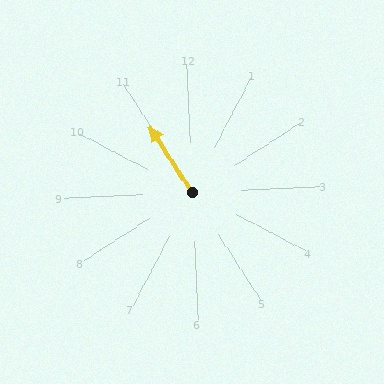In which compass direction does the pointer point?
Northwest.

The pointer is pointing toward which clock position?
Roughly 11 o'clock.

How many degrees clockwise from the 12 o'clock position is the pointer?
Approximately 330 degrees.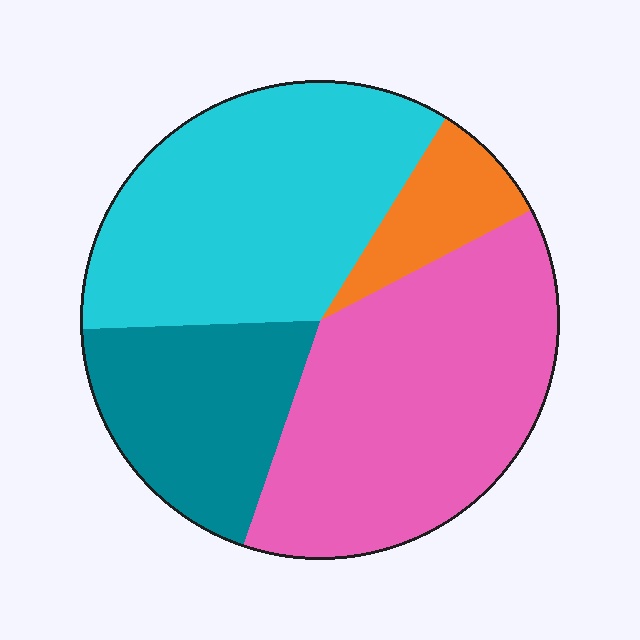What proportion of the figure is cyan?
Cyan covers 35% of the figure.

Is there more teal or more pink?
Pink.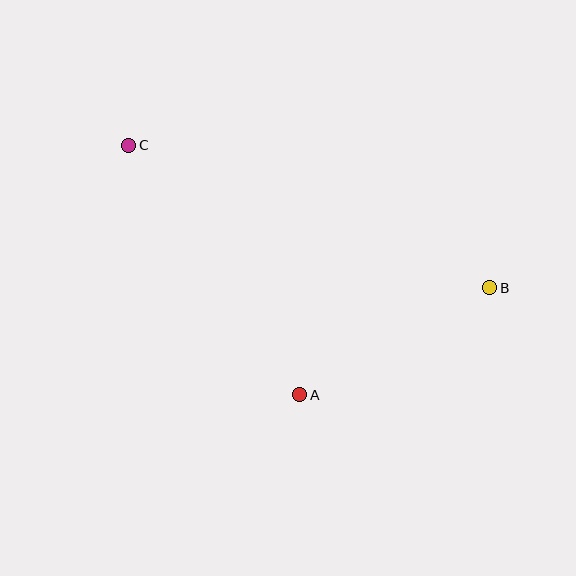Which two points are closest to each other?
Points A and B are closest to each other.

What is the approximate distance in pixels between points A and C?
The distance between A and C is approximately 302 pixels.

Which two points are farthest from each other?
Points B and C are farthest from each other.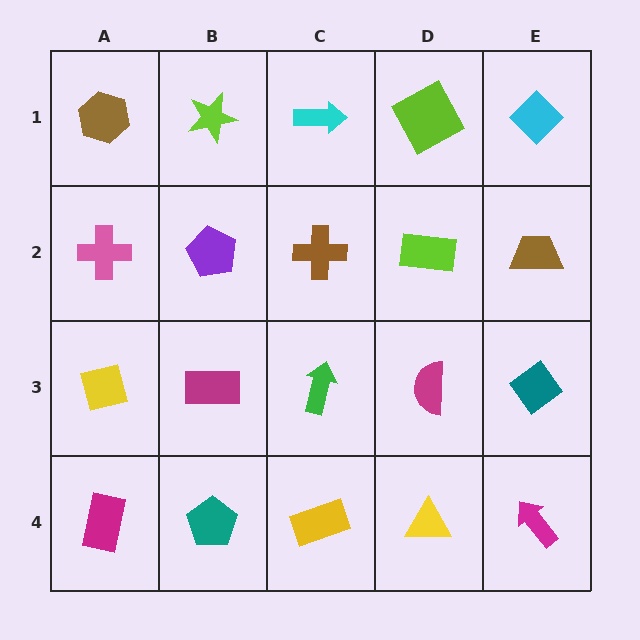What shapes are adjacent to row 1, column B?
A purple pentagon (row 2, column B), a brown hexagon (row 1, column A), a cyan arrow (row 1, column C).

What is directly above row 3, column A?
A pink cross.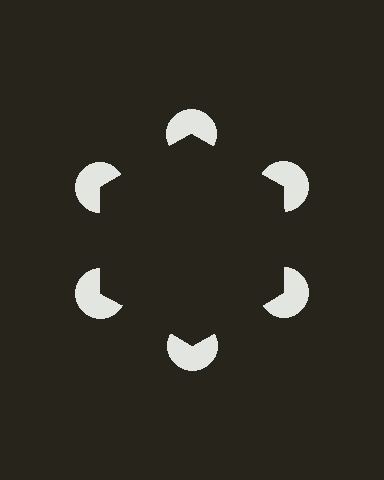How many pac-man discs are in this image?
There are 6 — one at each vertex of the illusory hexagon.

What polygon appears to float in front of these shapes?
An illusory hexagon — its edges are inferred from the aligned wedge cuts in the pac-man discs, not physically drawn.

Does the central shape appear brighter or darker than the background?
It typically appears slightly darker than the background, even though no actual brightness change is drawn.